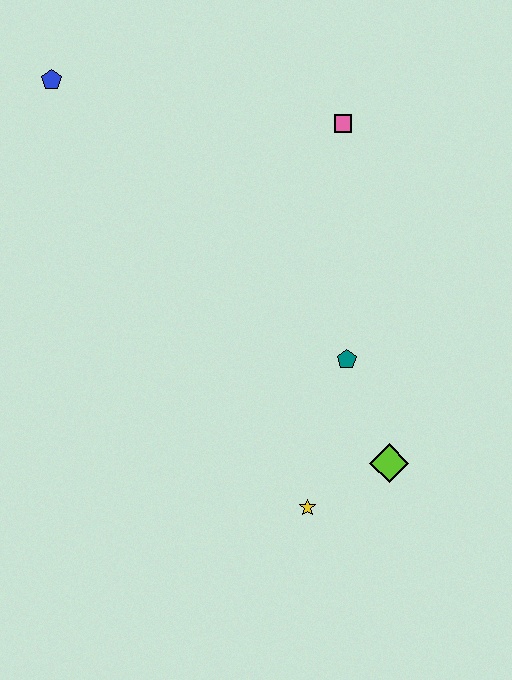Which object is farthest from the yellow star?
The blue pentagon is farthest from the yellow star.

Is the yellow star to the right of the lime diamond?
No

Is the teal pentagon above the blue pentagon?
No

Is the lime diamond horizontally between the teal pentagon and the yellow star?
No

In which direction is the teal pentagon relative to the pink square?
The teal pentagon is below the pink square.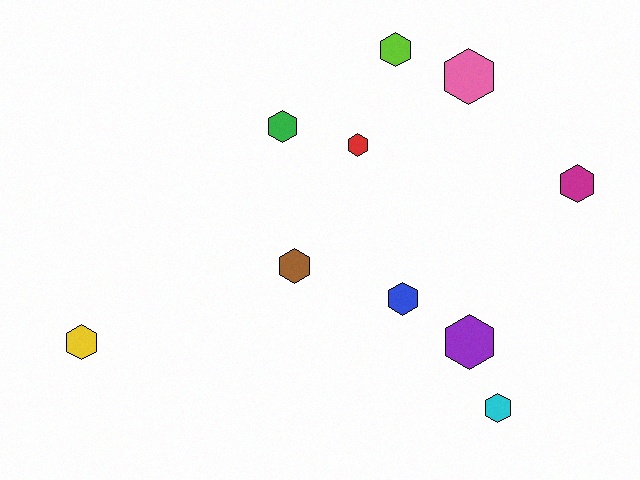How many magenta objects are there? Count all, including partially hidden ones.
There is 1 magenta object.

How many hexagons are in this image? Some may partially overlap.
There are 10 hexagons.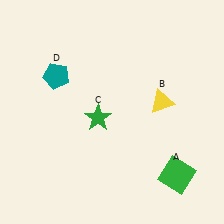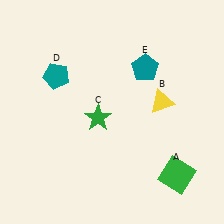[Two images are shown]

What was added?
A teal pentagon (E) was added in Image 2.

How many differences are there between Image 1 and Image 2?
There is 1 difference between the two images.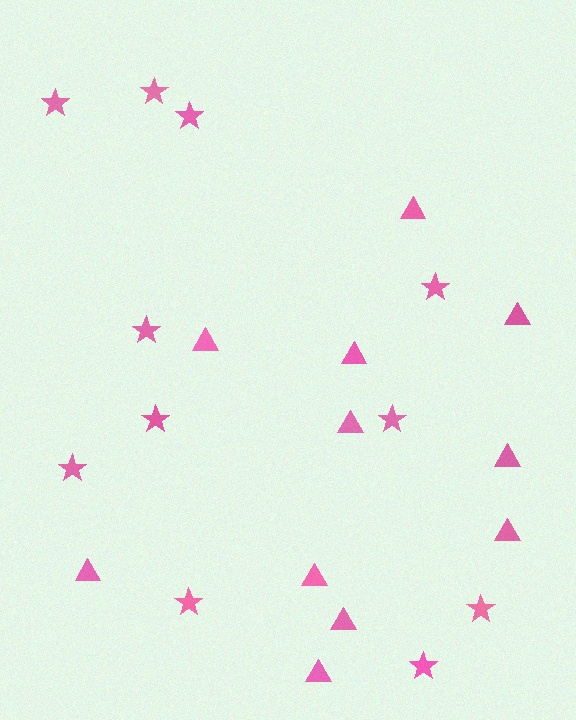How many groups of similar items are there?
There are 2 groups: one group of stars (11) and one group of triangles (11).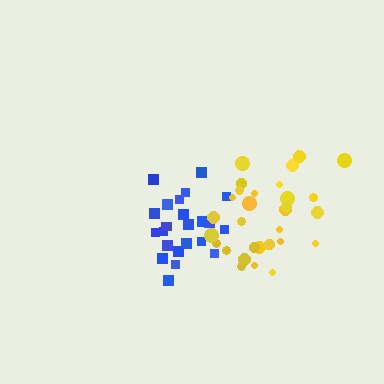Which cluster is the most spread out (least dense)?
Yellow.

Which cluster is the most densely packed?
Blue.